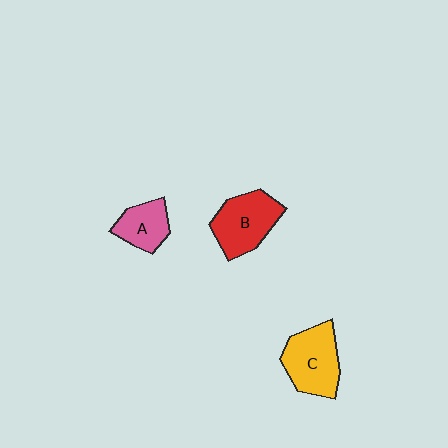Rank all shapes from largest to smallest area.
From largest to smallest: C (yellow), B (red), A (pink).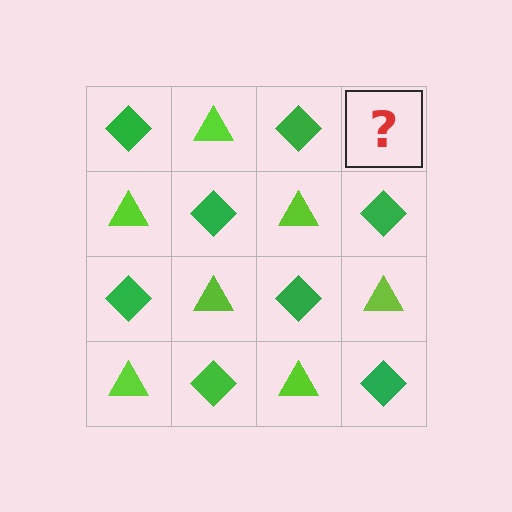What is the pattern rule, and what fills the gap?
The rule is that it alternates green diamond and lime triangle in a checkerboard pattern. The gap should be filled with a lime triangle.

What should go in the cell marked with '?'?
The missing cell should contain a lime triangle.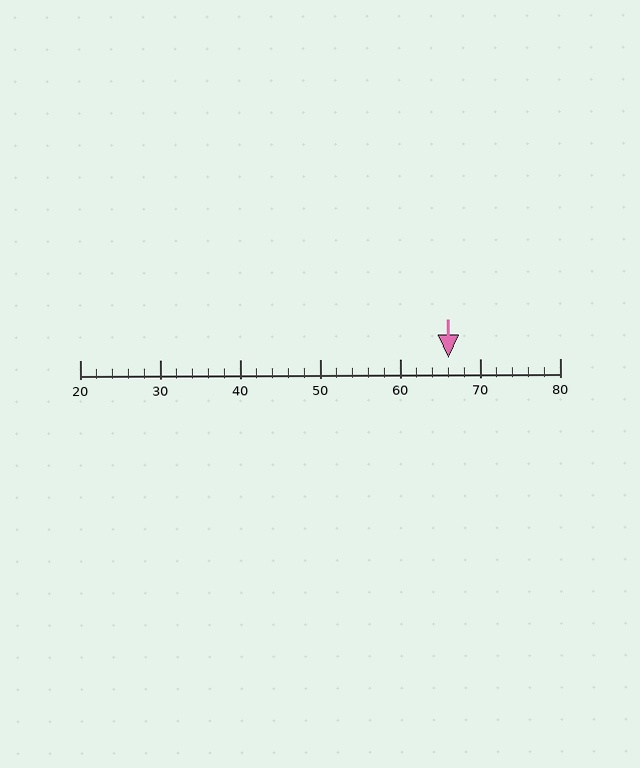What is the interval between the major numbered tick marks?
The major tick marks are spaced 10 units apart.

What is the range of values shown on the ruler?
The ruler shows values from 20 to 80.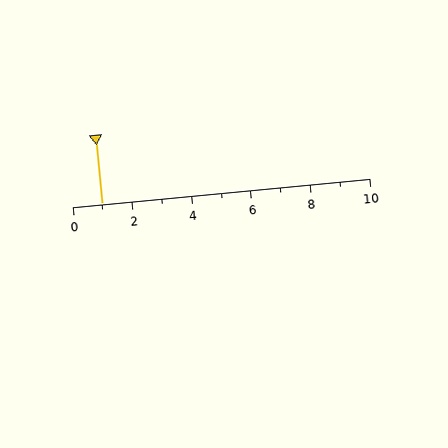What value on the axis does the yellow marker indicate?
The marker indicates approximately 1.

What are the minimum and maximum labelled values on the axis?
The axis runs from 0 to 10.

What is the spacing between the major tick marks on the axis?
The major ticks are spaced 2 apart.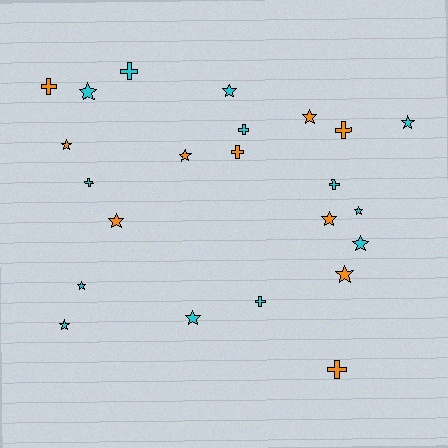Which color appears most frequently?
Cyan, with 13 objects.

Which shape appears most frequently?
Star, with 14 objects.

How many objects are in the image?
There are 23 objects.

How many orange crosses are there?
There are 4 orange crosses.